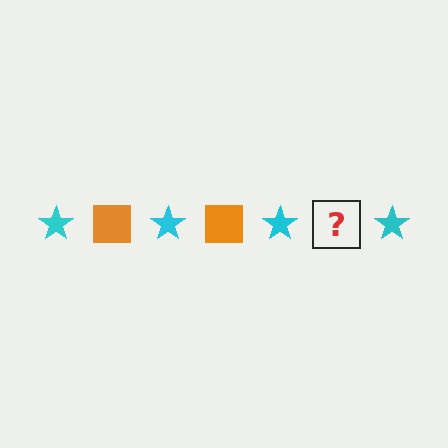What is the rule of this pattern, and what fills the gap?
The rule is that the pattern alternates between cyan star and orange square. The gap should be filled with an orange square.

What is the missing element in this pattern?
The missing element is an orange square.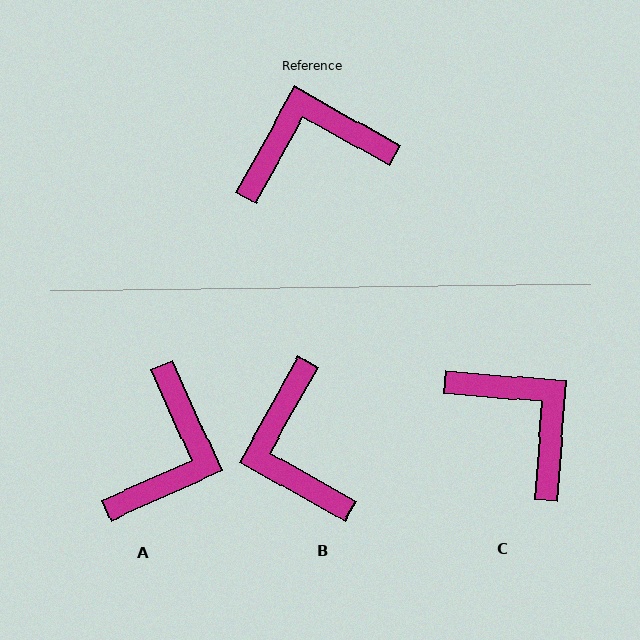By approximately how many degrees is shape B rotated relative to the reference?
Approximately 90 degrees counter-clockwise.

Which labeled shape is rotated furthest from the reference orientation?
A, about 126 degrees away.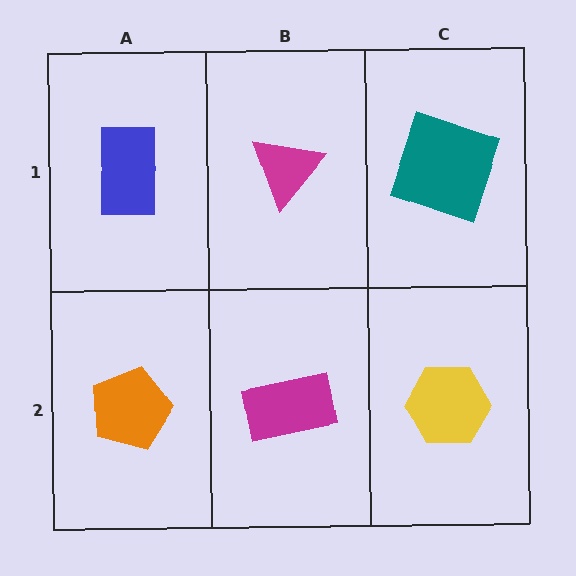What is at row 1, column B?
A magenta triangle.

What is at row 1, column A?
A blue rectangle.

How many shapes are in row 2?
3 shapes.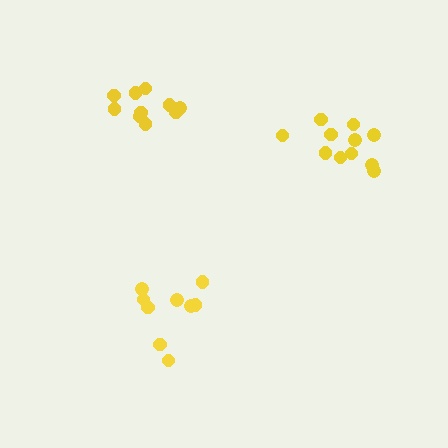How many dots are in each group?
Group 1: 10 dots, Group 2: 11 dots, Group 3: 9 dots (30 total).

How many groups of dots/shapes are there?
There are 3 groups.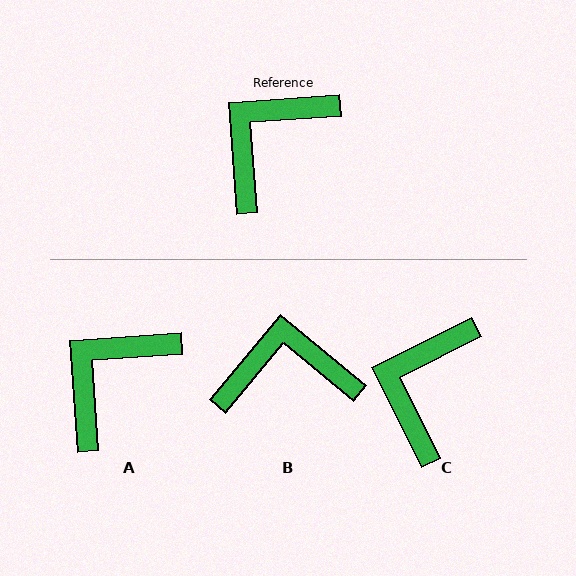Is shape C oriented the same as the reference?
No, it is off by about 23 degrees.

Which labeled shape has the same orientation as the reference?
A.